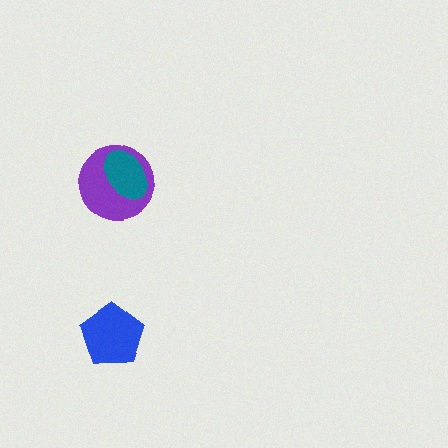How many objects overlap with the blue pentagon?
0 objects overlap with the blue pentagon.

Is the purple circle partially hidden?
Yes, it is partially covered by another shape.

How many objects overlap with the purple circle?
1 object overlaps with the purple circle.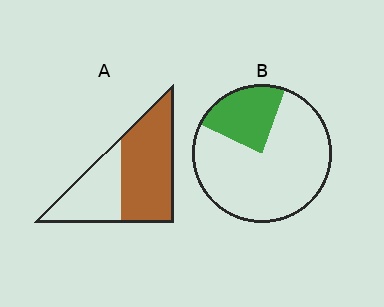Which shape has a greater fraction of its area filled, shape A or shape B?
Shape A.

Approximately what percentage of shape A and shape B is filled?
A is approximately 60% and B is approximately 25%.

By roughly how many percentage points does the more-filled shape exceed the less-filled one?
By roughly 40 percentage points (A over B).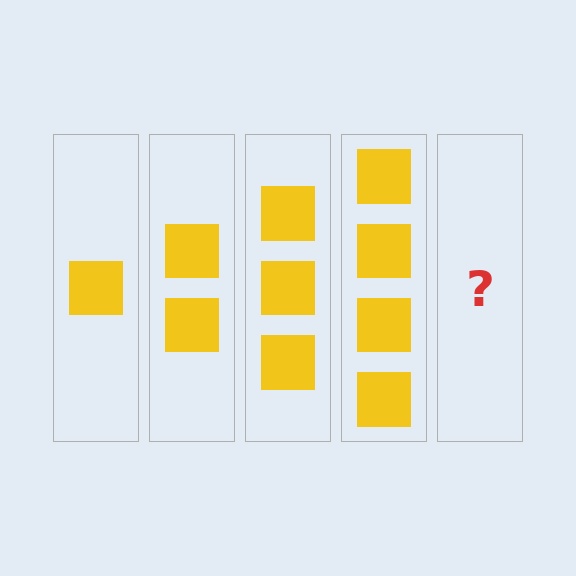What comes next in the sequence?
The next element should be 5 squares.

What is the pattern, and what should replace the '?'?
The pattern is that each step adds one more square. The '?' should be 5 squares.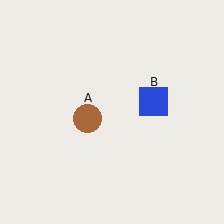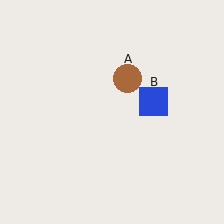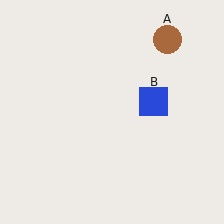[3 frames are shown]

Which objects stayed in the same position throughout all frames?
Blue square (object B) remained stationary.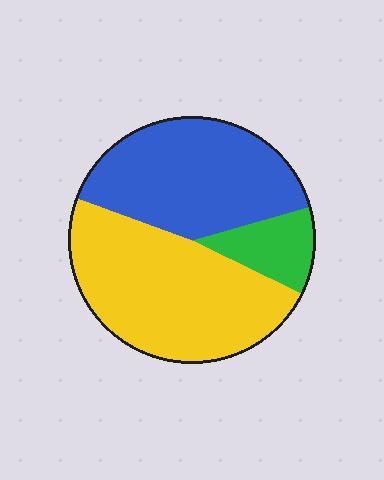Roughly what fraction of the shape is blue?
Blue covers around 40% of the shape.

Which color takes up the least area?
Green, at roughly 10%.